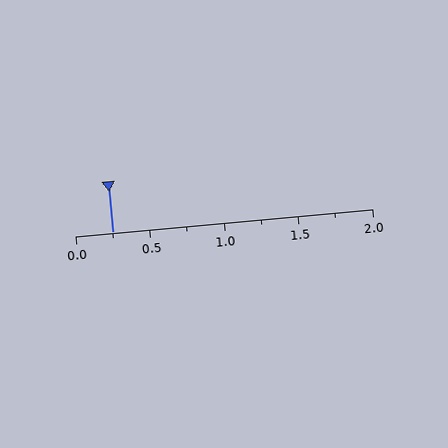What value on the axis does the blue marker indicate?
The marker indicates approximately 0.25.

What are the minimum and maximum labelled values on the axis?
The axis runs from 0.0 to 2.0.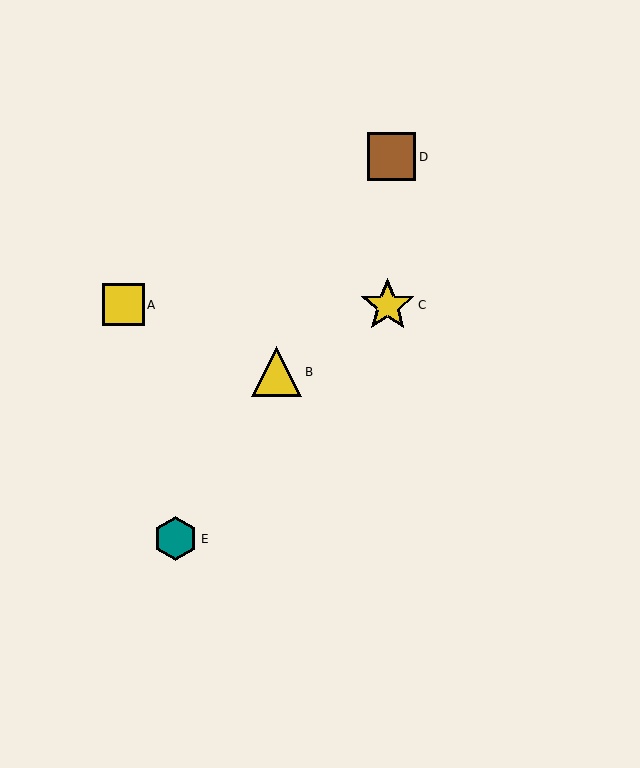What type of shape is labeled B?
Shape B is a yellow triangle.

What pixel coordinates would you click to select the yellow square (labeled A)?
Click at (123, 305) to select the yellow square A.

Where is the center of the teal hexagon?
The center of the teal hexagon is at (176, 539).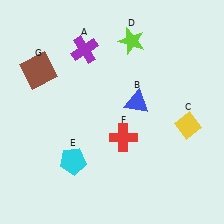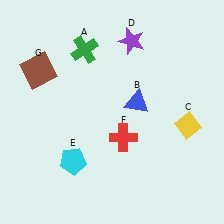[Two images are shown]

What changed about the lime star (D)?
In Image 1, D is lime. In Image 2, it changed to purple.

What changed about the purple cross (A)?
In Image 1, A is purple. In Image 2, it changed to green.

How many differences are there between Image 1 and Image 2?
There are 2 differences between the two images.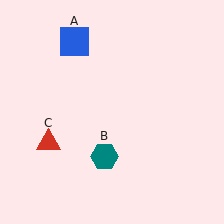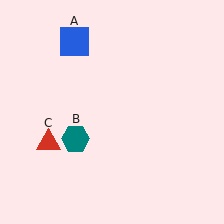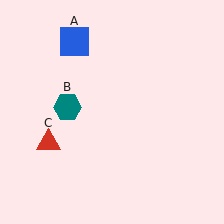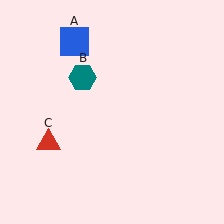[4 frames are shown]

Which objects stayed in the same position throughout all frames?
Blue square (object A) and red triangle (object C) remained stationary.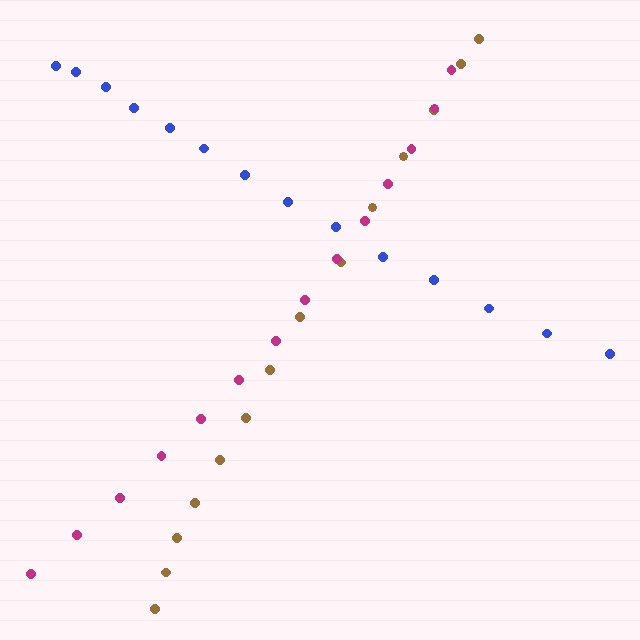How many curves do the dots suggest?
There are 3 distinct paths.